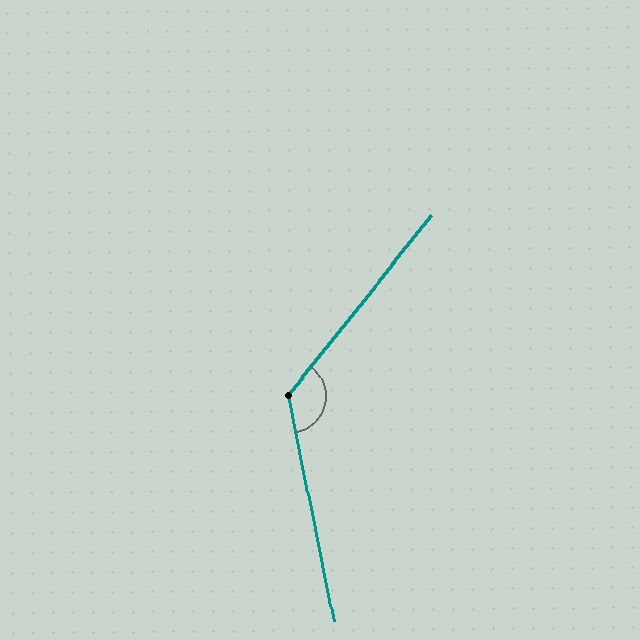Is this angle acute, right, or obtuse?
It is obtuse.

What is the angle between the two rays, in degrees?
Approximately 130 degrees.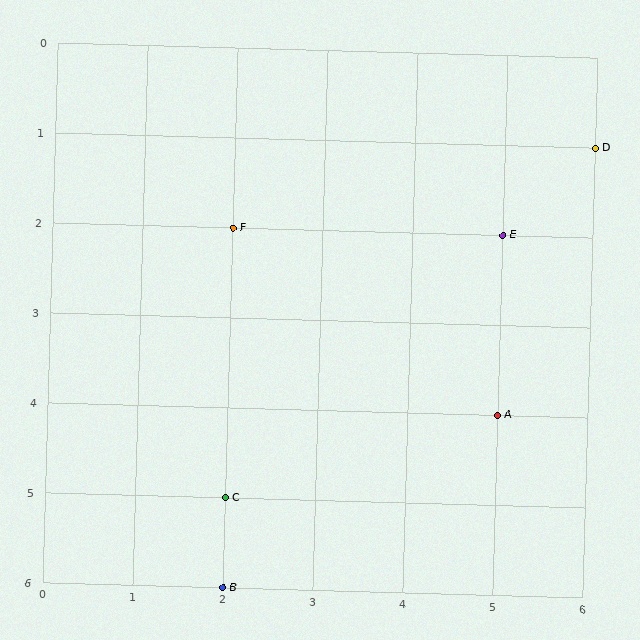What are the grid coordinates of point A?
Point A is at grid coordinates (5, 4).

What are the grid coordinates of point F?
Point F is at grid coordinates (2, 2).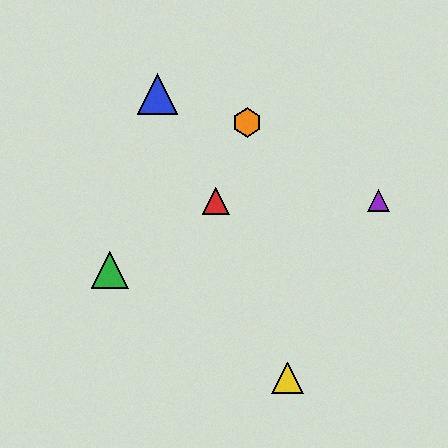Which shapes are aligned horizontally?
The red triangle, the purple triangle are aligned horizontally.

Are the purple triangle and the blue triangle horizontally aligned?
No, the purple triangle is at y≈201 and the blue triangle is at y≈94.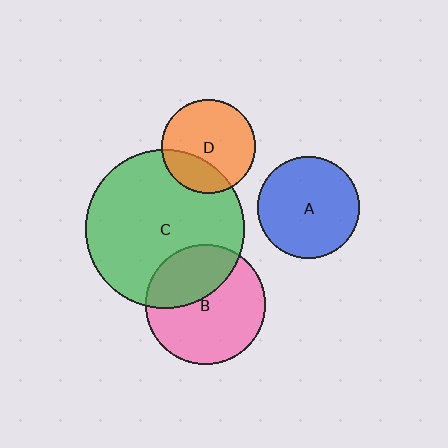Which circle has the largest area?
Circle C (green).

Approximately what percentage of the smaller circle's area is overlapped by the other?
Approximately 25%.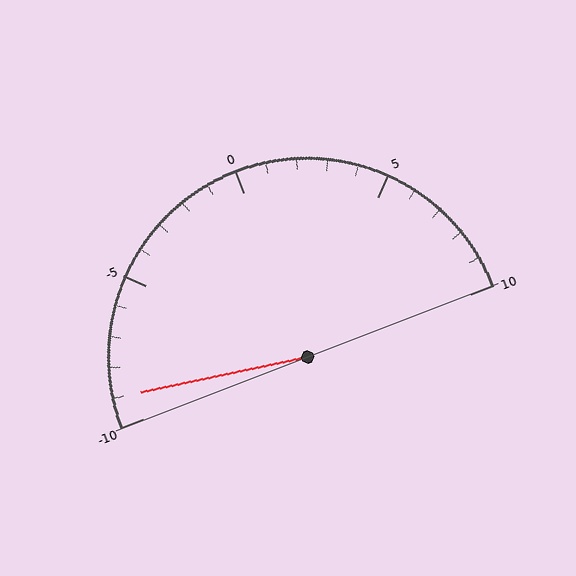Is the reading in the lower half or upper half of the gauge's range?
The reading is in the lower half of the range (-10 to 10).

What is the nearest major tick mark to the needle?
The nearest major tick mark is -10.